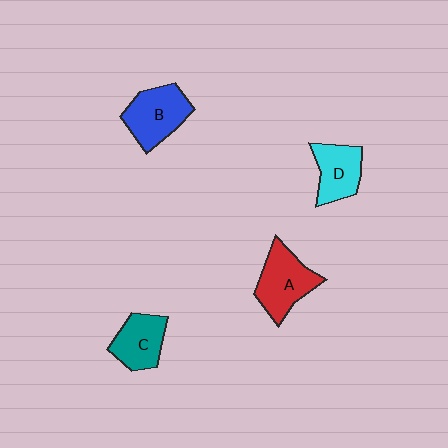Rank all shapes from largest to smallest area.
From largest to smallest: A (red), B (blue), D (cyan), C (teal).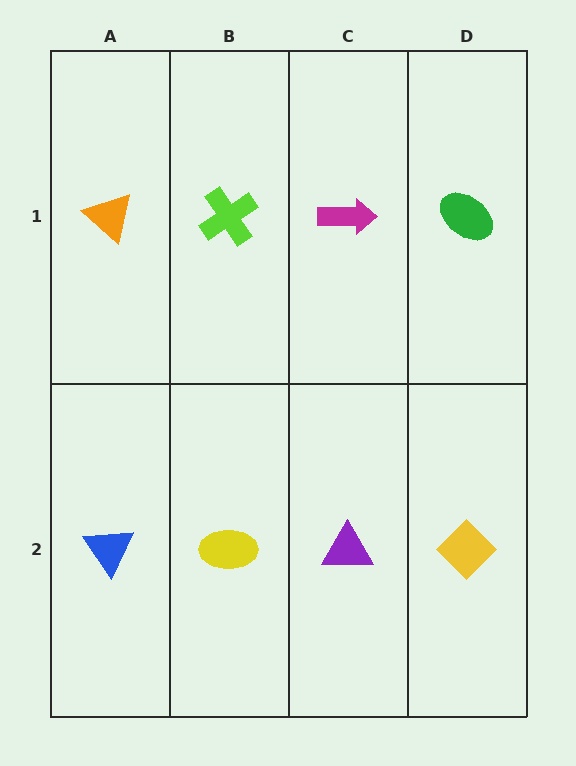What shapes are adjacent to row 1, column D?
A yellow diamond (row 2, column D), a magenta arrow (row 1, column C).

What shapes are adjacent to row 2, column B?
A lime cross (row 1, column B), a blue triangle (row 2, column A), a purple triangle (row 2, column C).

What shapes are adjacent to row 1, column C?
A purple triangle (row 2, column C), a lime cross (row 1, column B), a green ellipse (row 1, column D).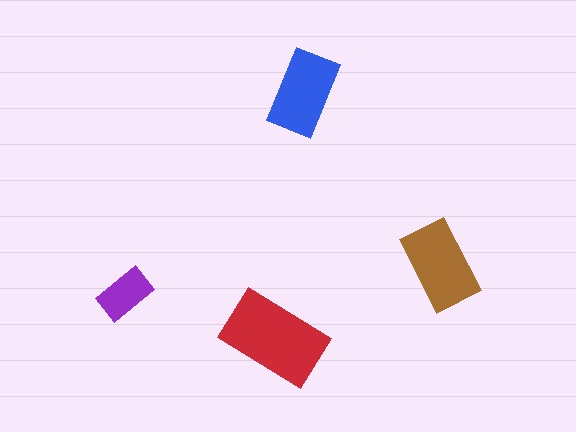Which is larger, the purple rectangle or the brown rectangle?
The brown one.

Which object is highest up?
The blue rectangle is topmost.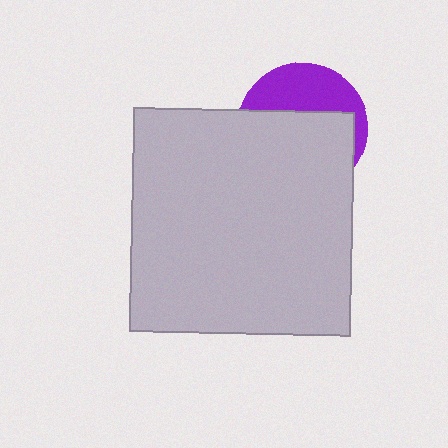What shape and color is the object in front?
The object in front is a light gray rectangle.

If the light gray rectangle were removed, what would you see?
You would see the complete purple circle.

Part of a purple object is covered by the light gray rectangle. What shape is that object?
It is a circle.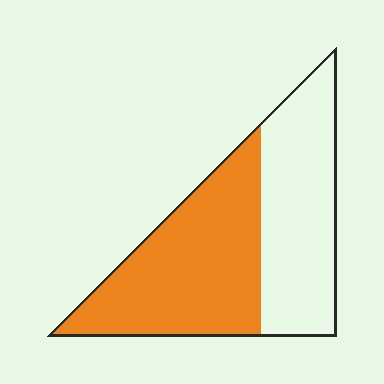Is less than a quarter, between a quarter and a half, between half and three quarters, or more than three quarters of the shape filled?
Between half and three quarters.